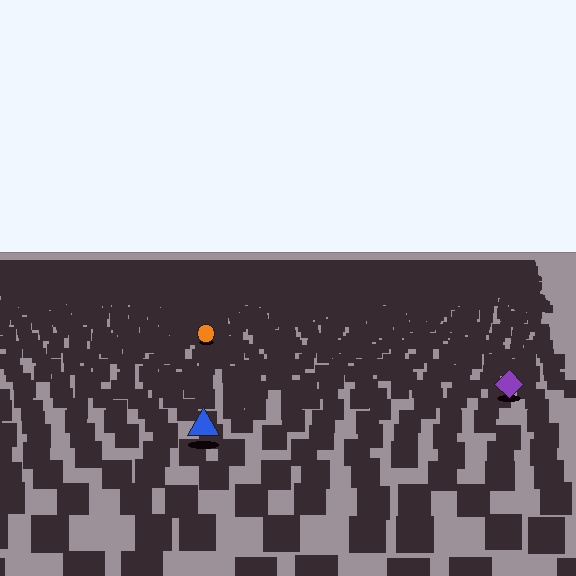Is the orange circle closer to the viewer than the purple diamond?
No. The purple diamond is closer — you can tell from the texture gradient: the ground texture is coarser near it.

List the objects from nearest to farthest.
From nearest to farthest: the blue triangle, the purple diamond, the orange circle.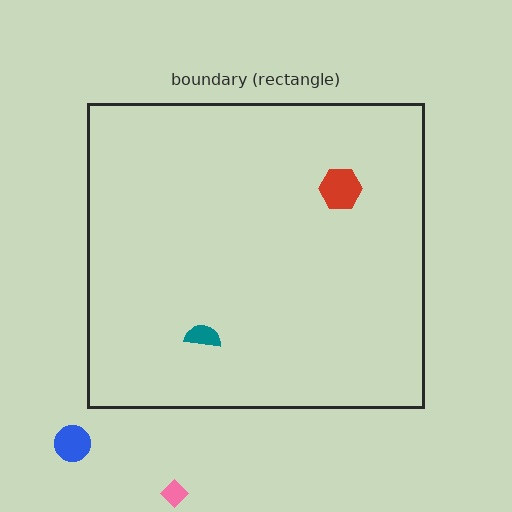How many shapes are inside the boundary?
2 inside, 2 outside.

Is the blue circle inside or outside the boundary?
Outside.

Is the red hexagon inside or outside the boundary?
Inside.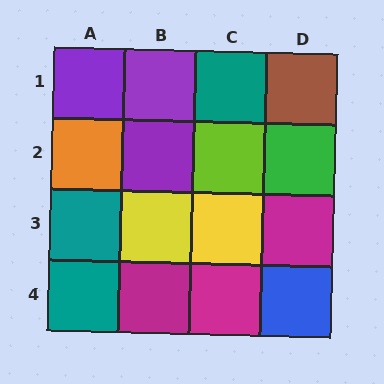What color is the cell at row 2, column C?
Lime.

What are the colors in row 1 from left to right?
Purple, purple, teal, brown.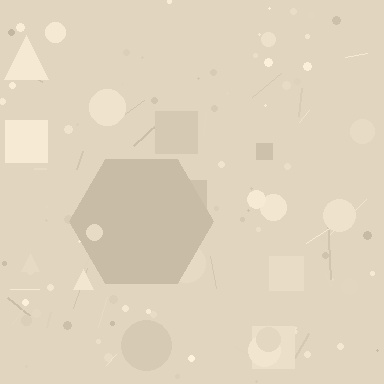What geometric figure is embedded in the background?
A hexagon is embedded in the background.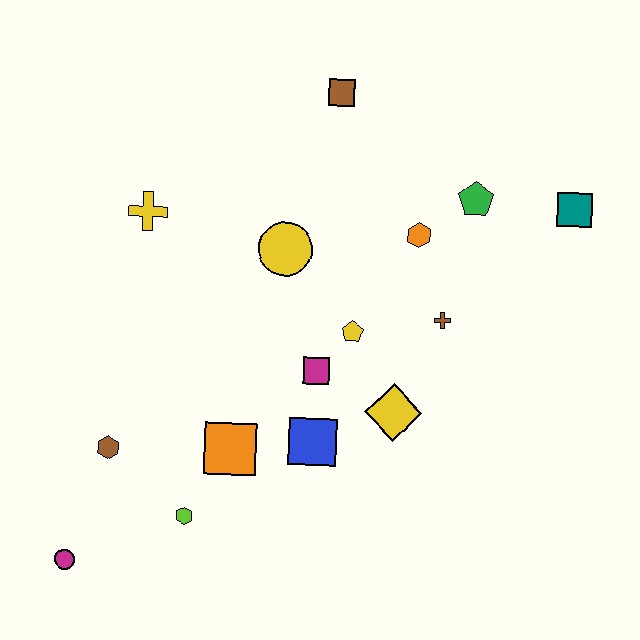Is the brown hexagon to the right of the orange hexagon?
No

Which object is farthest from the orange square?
The teal square is farthest from the orange square.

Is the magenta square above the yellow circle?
No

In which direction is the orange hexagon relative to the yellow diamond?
The orange hexagon is above the yellow diamond.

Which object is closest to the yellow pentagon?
The magenta square is closest to the yellow pentagon.